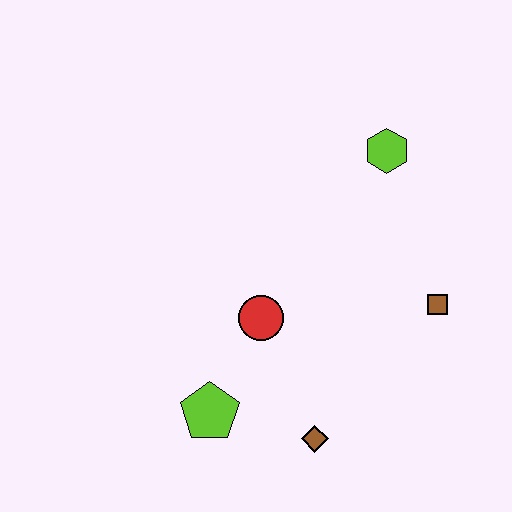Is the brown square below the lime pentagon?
No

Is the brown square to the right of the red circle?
Yes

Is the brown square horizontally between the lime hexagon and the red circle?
No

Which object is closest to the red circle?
The lime pentagon is closest to the red circle.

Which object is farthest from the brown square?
The lime pentagon is farthest from the brown square.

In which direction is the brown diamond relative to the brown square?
The brown diamond is below the brown square.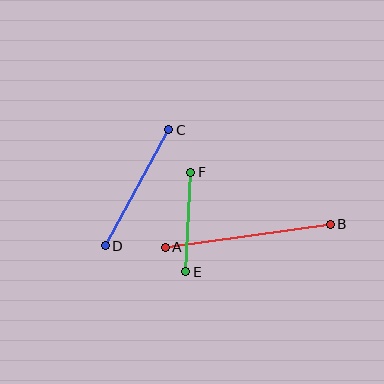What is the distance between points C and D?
The distance is approximately 132 pixels.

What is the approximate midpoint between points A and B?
The midpoint is at approximately (248, 236) pixels.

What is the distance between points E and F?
The distance is approximately 100 pixels.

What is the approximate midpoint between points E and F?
The midpoint is at approximately (188, 222) pixels.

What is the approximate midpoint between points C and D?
The midpoint is at approximately (137, 188) pixels.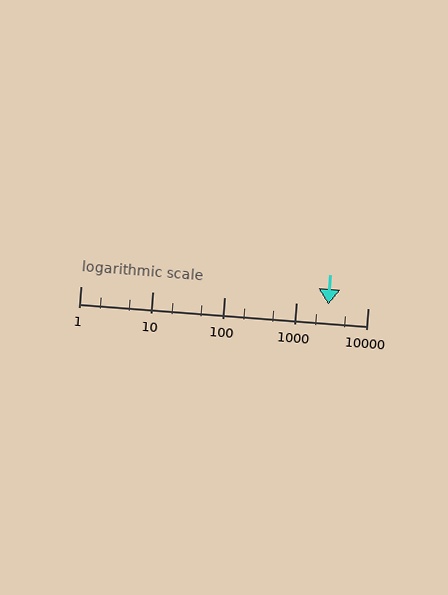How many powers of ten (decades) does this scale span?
The scale spans 4 decades, from 1 to 10000.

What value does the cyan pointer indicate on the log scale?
The pointer indicates approximately 2800.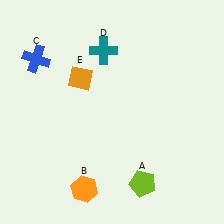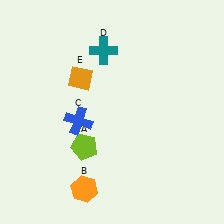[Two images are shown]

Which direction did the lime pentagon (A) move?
The lime pentagon (A) moved left.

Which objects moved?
The objects that moved are: the lime pentagon (A), the blue cross (C).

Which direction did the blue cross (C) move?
The blue cross (C) moved down.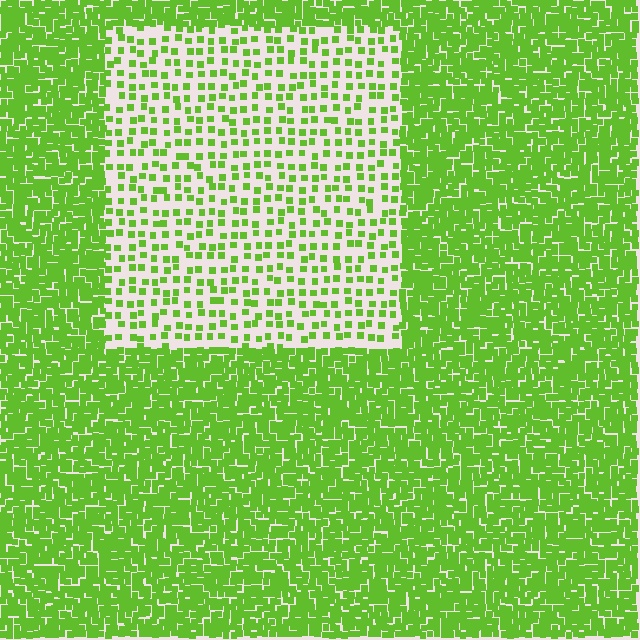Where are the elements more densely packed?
The elements are more densely packed outside the rectangle boundary.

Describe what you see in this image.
The image contains small lime elements arranged at two different densities. A rectangle-shaped region is visible where the elements are less densely packed than the surrounding area.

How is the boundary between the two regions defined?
The boundary is defined by a change in element density (approximately 3.0x ratio). All elements are the same color, size, and shape.